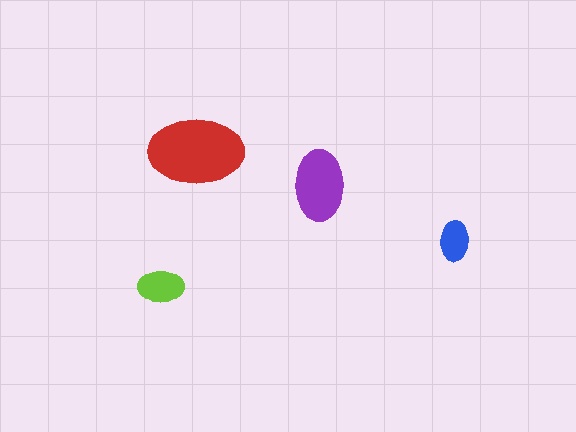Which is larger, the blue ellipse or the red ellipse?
The red one.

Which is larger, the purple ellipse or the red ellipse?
The red one.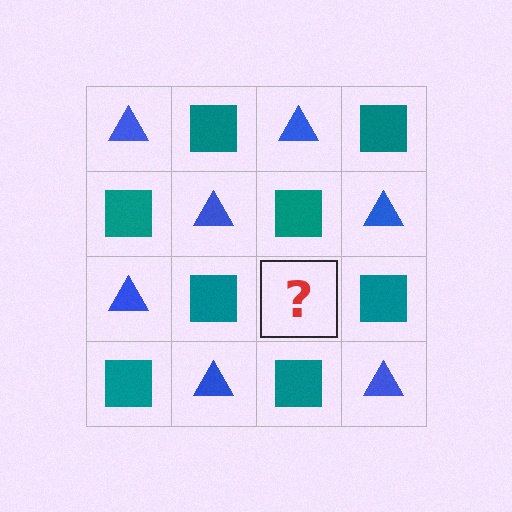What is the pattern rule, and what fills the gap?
The rule is that it alternates blue triangle and teal square in a checkerboard pattern. The gap should be filled with a blue triangle.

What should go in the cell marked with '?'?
The missing cell should contain a blue triangle.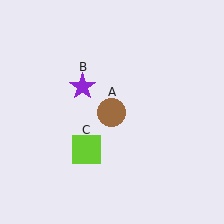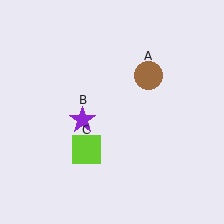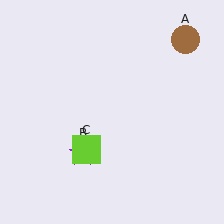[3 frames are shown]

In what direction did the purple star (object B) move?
The purple star (object B) moved down.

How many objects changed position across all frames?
2 objects changed position: brown circle (object A), purple star (object B).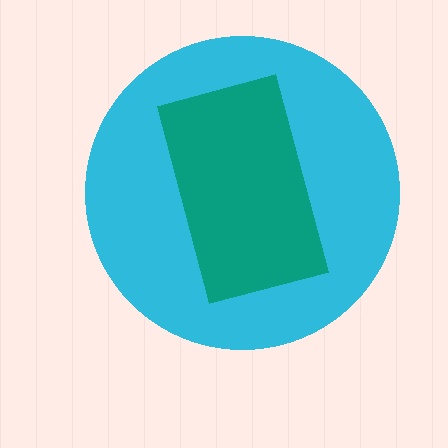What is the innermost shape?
The teal rectangle.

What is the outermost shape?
The cyan circle.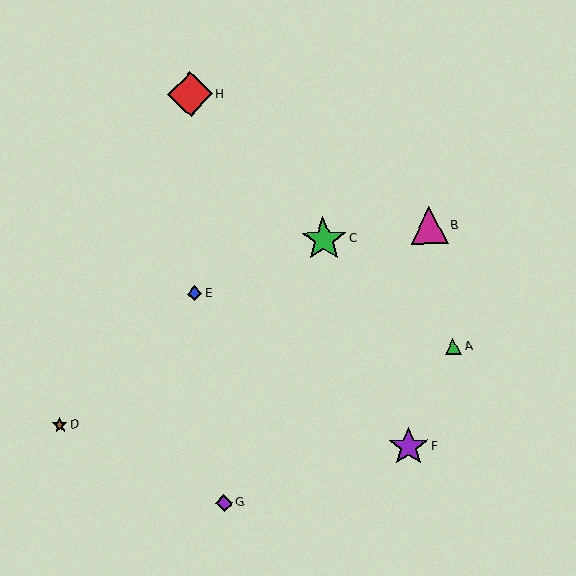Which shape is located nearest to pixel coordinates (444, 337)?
The green triangle (labeled A) at (453, 346) is nearest to that location.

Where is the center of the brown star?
The center of the brown star is at (60, 425).